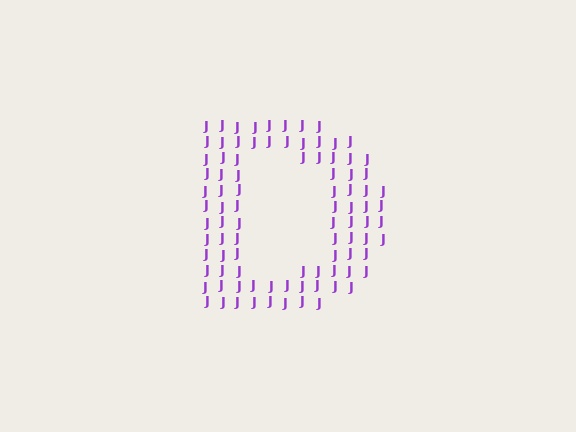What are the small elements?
The small elements are letter J's.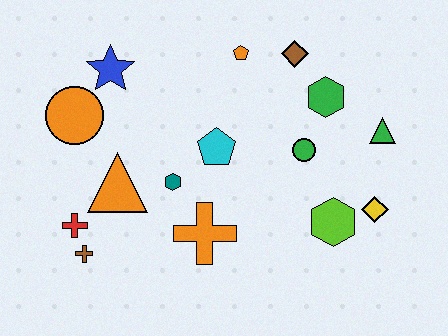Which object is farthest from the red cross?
The green triangle is farthest from the red cross.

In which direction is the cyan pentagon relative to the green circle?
The cyan pentagon is to the left of the green circle.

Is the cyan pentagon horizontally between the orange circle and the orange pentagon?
Yes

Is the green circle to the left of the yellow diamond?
Yes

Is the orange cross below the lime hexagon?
Yes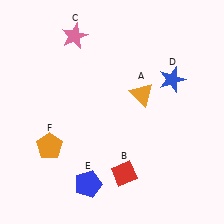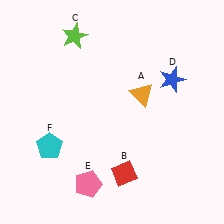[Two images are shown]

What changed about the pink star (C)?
In Image 1, C is pink. In Image 2, it changed to lime.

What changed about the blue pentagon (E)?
In Image 1, E is blue. In Image 2, it changed to pink.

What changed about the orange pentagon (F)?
In Image 1, F is orange. In Image 2, it changed to cyan.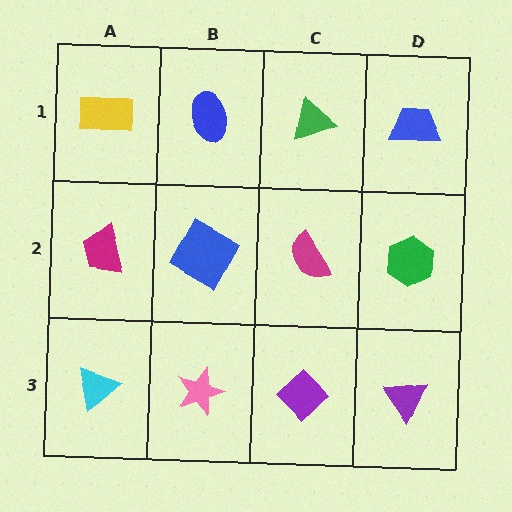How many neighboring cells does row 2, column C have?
4.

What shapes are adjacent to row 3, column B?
A blue square (row 2, column B), a cyan triangle (row 3, column A), a purple diamond (row 3, column C).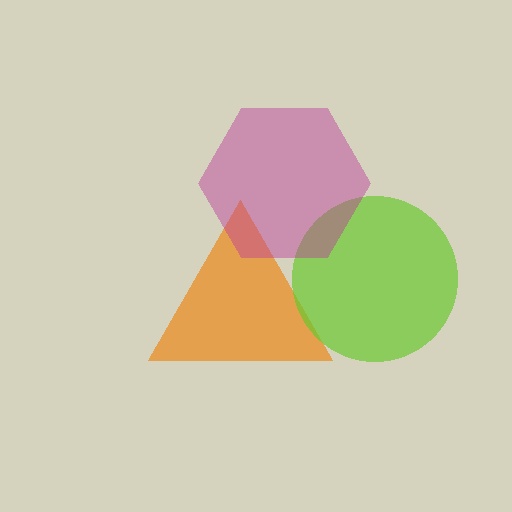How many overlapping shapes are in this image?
There are 3 overlapping shapes in the image.